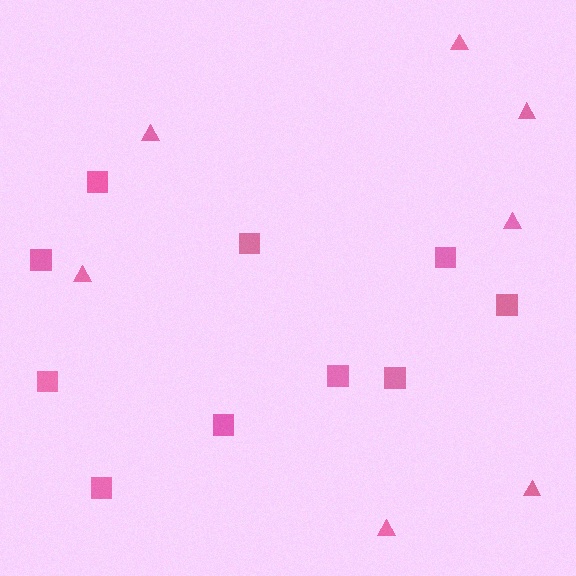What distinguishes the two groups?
There are 2 groups: one group of triangles (7) and one group of squares (10).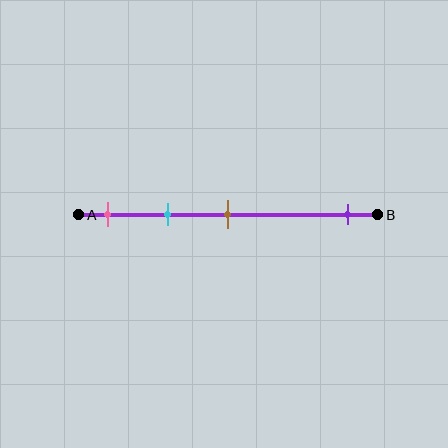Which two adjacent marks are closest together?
The pink and cyan marks are the closest adjacent pair.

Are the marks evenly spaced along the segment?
No, the marks are not evenly spaced.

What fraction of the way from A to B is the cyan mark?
The cyan mark is approximately 30% (0.3) of the way from A to B.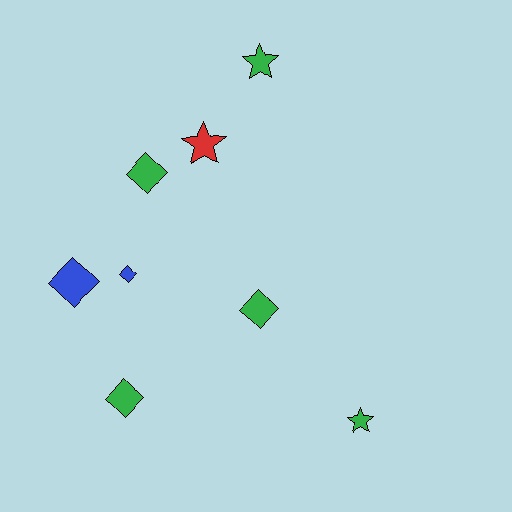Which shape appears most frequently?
Diamond, with 5 objects.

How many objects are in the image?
There are 8 objects.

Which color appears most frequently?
Green, with 5 objects.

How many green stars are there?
There are 2 green stars.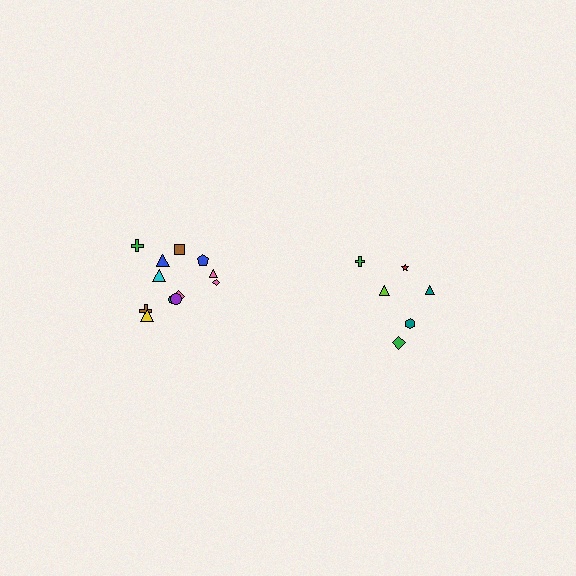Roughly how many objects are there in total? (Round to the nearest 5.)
Roughly 20 objects in total.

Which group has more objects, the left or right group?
The left group.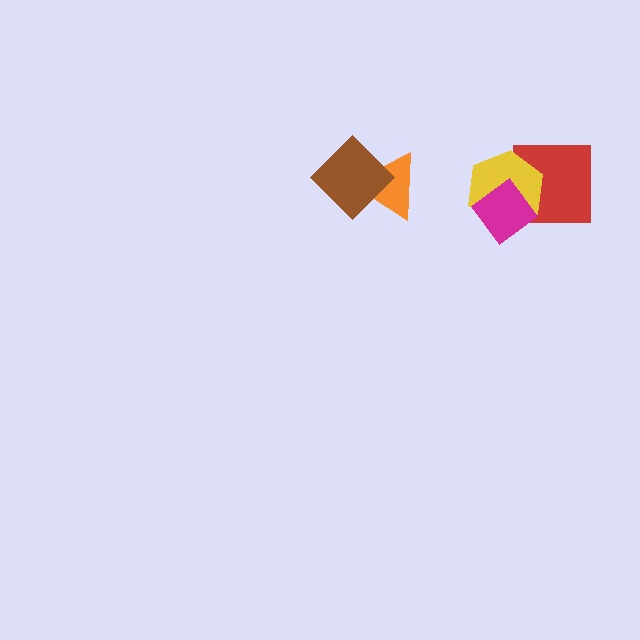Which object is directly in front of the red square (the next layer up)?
The yellow hexagon is directly in front of the red square.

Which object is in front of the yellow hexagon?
The magenta diamond is in front of the yellow hexagon.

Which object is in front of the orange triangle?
The brown diamond is in front of the orange triangle.